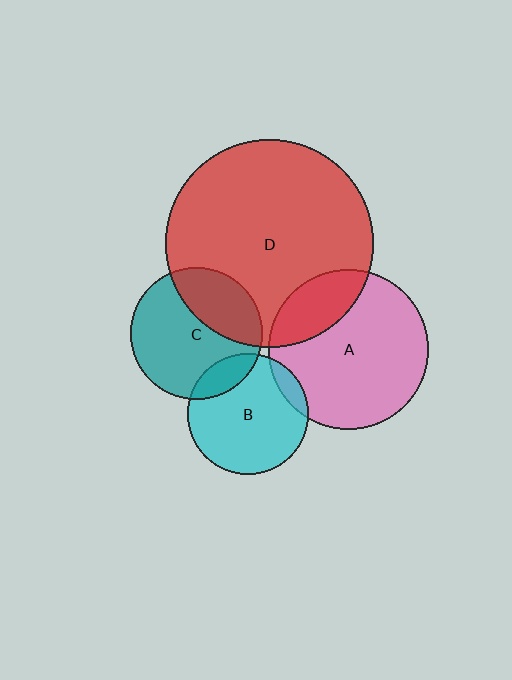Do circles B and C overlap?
Yes.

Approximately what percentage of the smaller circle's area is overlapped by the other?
Approximately 15%.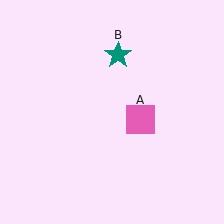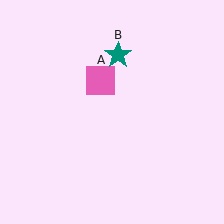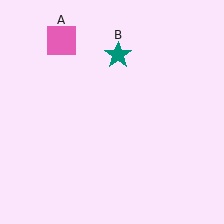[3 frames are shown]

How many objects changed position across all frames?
1 object changed position: pink square (object A).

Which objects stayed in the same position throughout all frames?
Teal star (object B) remained stationary.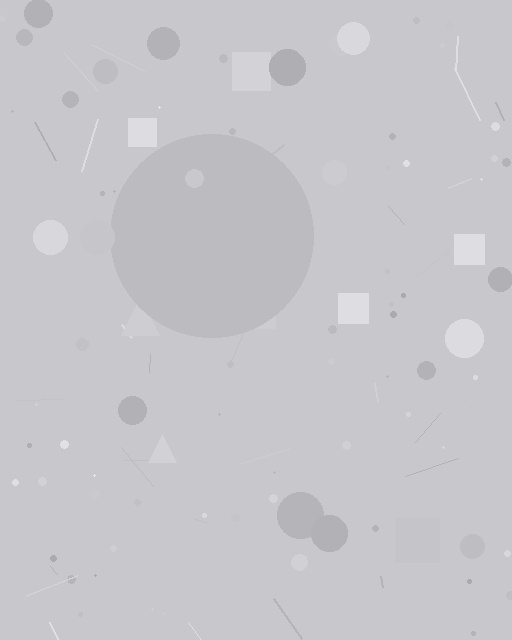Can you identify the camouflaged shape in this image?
The camouflaged shape is a circle.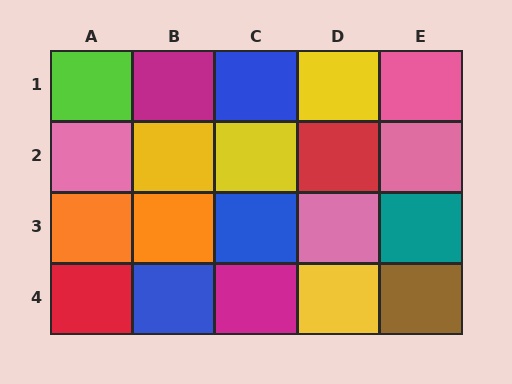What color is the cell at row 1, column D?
Yellow.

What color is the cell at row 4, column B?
Blue.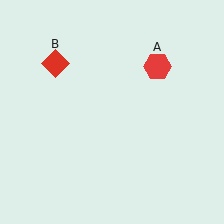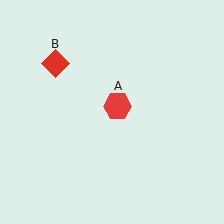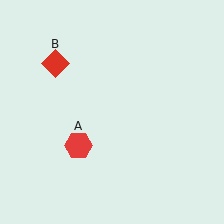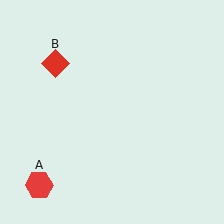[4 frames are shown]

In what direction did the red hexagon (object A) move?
The red hexagon (object A) moved down and to the left.